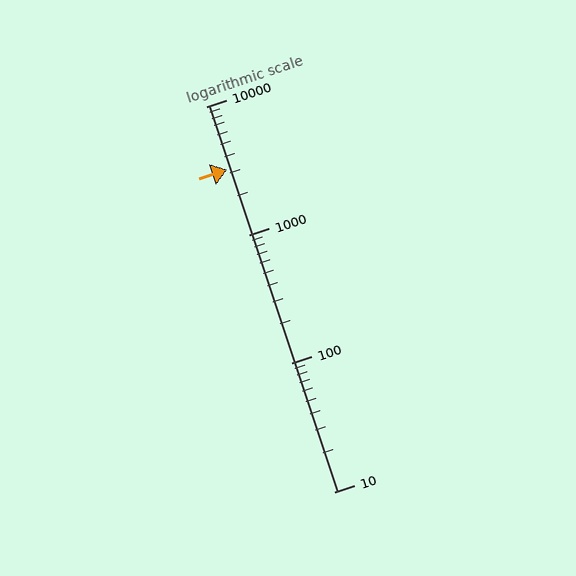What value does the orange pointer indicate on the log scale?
The pointer indicates approximately 3200.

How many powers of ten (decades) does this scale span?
The scale spans 3 decades, from 10 to 10000.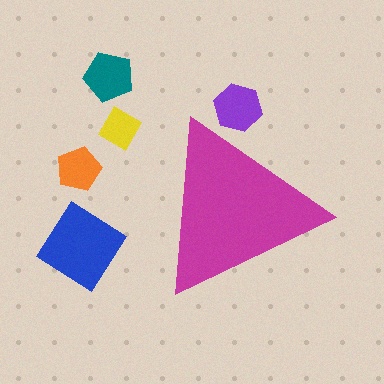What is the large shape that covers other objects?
A magenta triangle.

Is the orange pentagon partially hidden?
No, the orange pentagon is fully visible.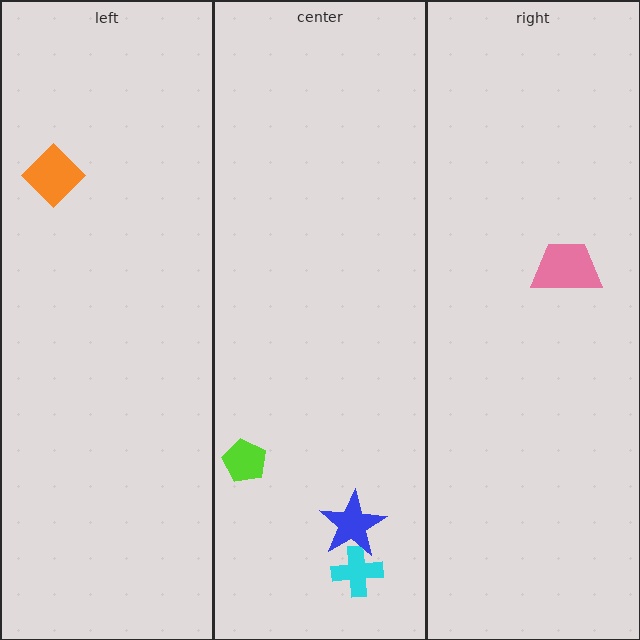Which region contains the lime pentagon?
The center region.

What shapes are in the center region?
The lime pentagon, the cyan cross, the blue star.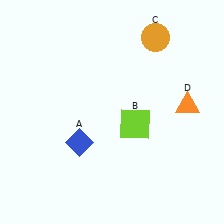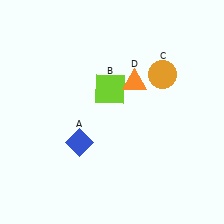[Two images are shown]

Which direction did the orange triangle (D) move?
The orange triangle (D) moved left.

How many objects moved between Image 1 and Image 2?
3 objects moved between the two images.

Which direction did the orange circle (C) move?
The orange circle (C) moved down.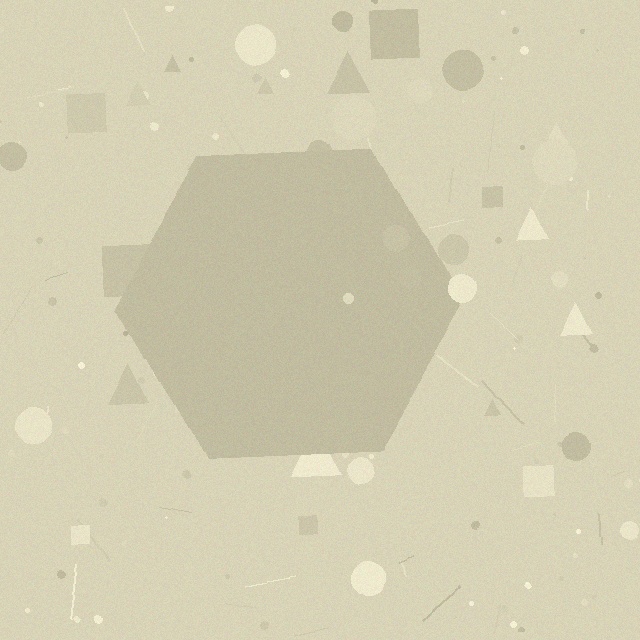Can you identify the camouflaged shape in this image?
The camouflaged shape is a hexagon.